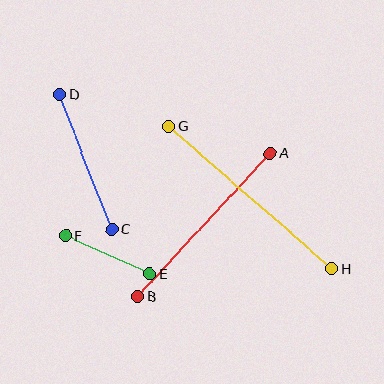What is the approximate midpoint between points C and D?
The midpoint is at approximately (86, 162) pixels.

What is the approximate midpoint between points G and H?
The midpoint is at approximately (250, 197) pixels.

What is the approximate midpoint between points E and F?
The midpoint is at approximately (108, 255) pixels.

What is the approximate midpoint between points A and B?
The midpoint is at approximately (204, 225) pixels.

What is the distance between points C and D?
The distance is approximately 145 pixels.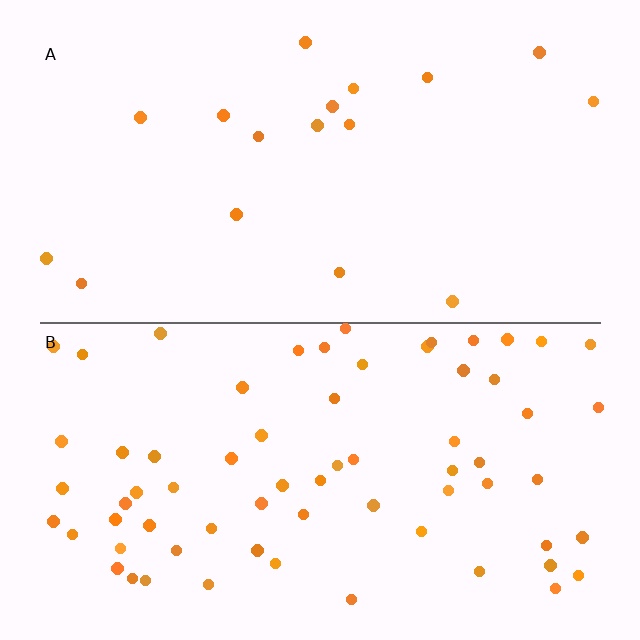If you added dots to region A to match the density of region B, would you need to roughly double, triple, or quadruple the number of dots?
Approximately quadruple.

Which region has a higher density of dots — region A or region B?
B (the bottom).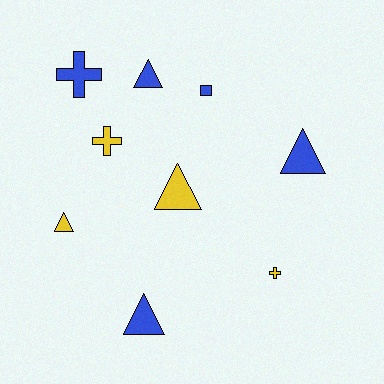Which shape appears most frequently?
Triangle, with 5 objects.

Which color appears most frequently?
Blue, with 5 objects.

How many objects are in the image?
There are 9 objects.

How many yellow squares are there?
There are no yellow squares.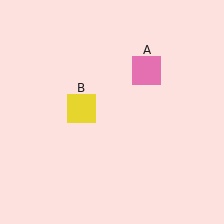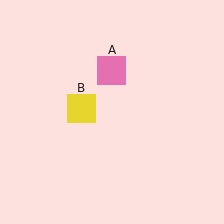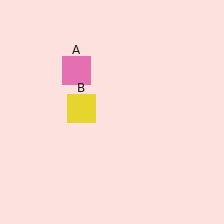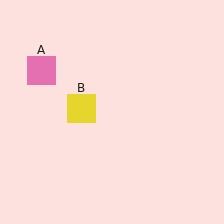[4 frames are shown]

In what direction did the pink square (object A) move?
The pink square (object A) moved left.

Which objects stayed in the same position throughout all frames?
Yellow square (object B) remained stationary.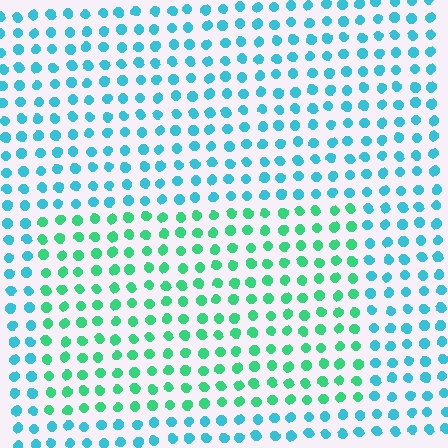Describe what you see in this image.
The image is filled with small cyan elements in a uniform arrangement. A rectangle-shaped region is visible where the elements are tinted to a slightly different hue, forming a subtle color boundary.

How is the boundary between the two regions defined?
The boundary is defined purely by a slight shift in hue (about 42 degrees). Spacing, size, and orientation are identical on both sides.